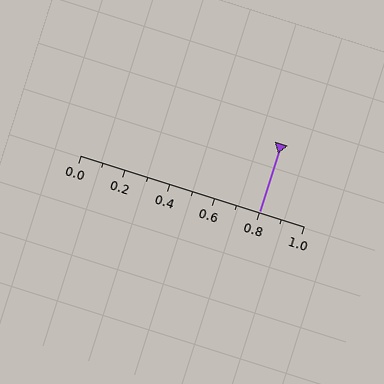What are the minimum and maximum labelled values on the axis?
The axis runs from 0.0 to 1.0.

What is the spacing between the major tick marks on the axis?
The major ticks are spaced 0.2 apart.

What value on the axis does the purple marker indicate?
The marker indicates approximately 0.8.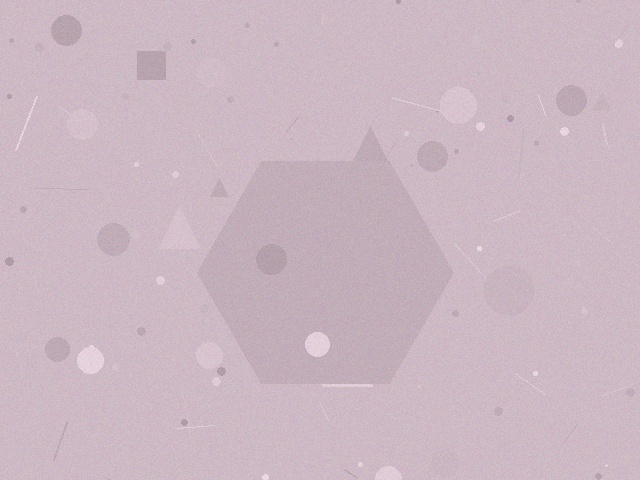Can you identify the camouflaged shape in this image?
The camouflaged shape is a hexagon.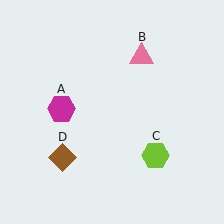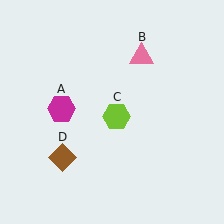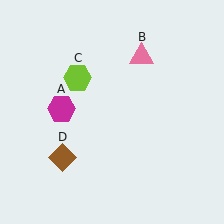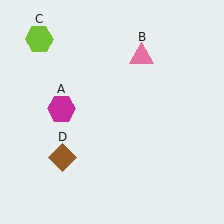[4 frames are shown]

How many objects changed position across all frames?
1 object changed position: lime hexagon (object C).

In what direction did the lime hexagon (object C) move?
The lime hexagon (object C) moved up and to the left.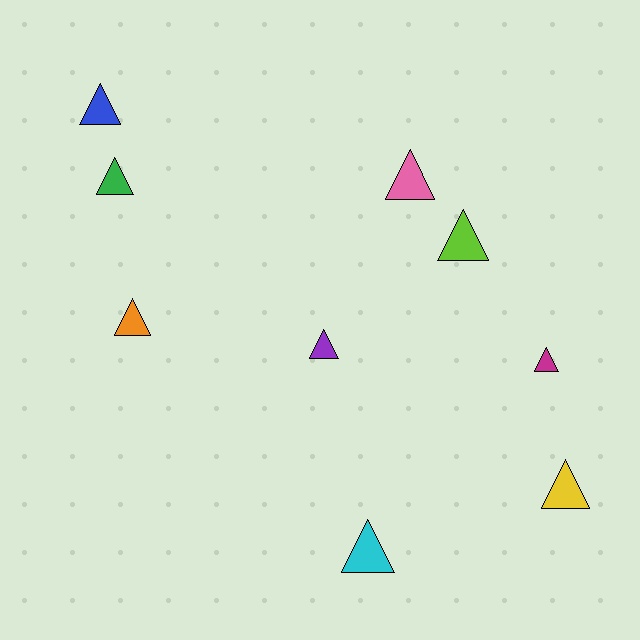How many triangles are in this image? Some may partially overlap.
There are 9 triangles.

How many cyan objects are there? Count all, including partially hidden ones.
There is 1 cyan object.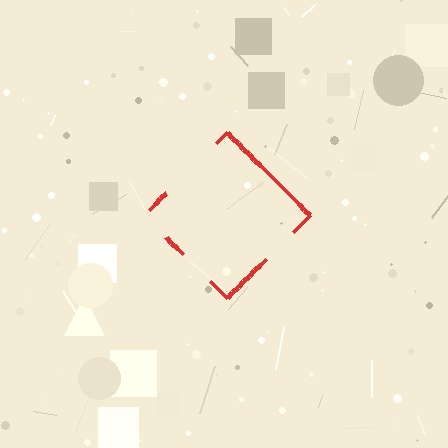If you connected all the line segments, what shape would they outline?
They would outline a diamond.